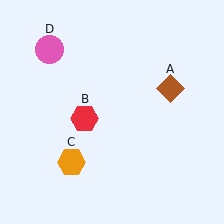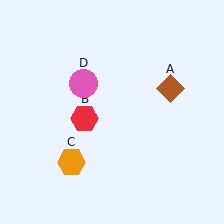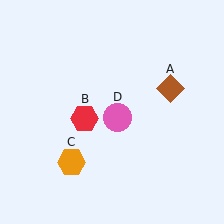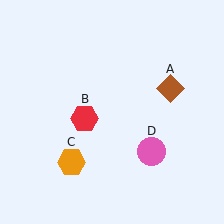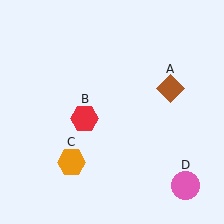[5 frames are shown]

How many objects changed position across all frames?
1 object changed position: pink circle (object D).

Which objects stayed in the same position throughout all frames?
Brown diamond (object A) and red hexagon (object B) and orange hexagon (object C) remained stationary.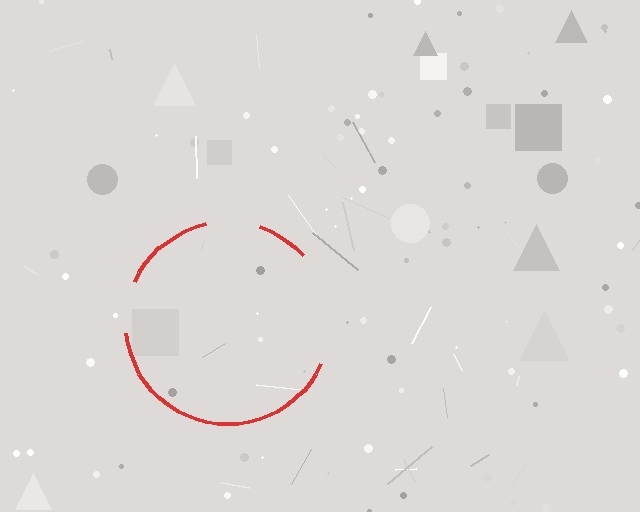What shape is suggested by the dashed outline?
The dashed outline suggests a circle.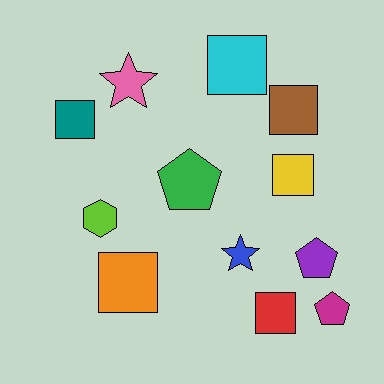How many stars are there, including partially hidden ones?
There are 2 stars.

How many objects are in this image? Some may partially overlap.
There are 12 objects.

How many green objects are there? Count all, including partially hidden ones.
There is 1 green object.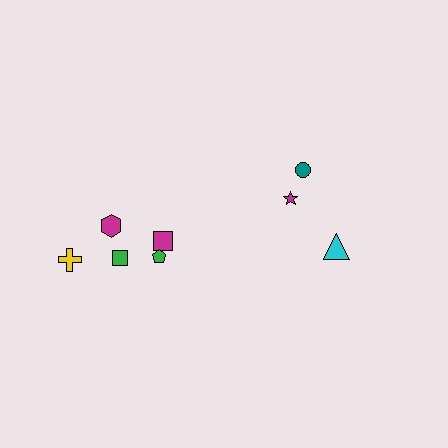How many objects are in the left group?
There are 5 objects.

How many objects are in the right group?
There are 3 objects.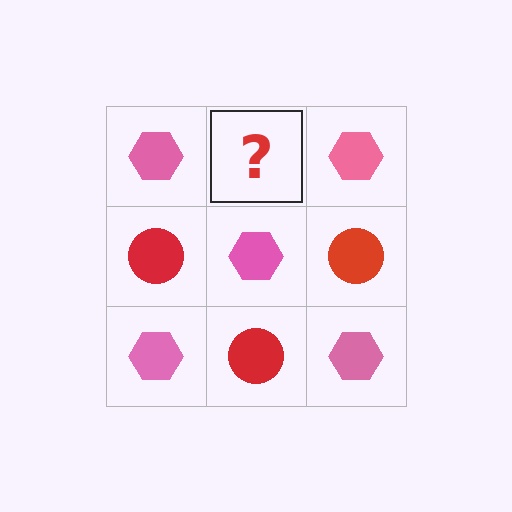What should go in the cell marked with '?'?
The missing cell should contain a red circle.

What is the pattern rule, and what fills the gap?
The rule is that it alternates pink hexagon and red circle in a checkerboard pattern. The gap should be filled with a red circle.